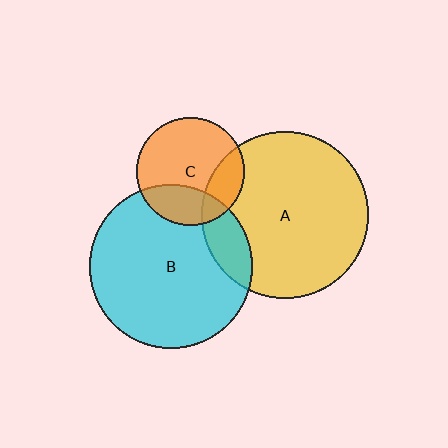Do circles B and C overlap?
Yes.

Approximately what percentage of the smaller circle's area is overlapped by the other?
Approximately 25%.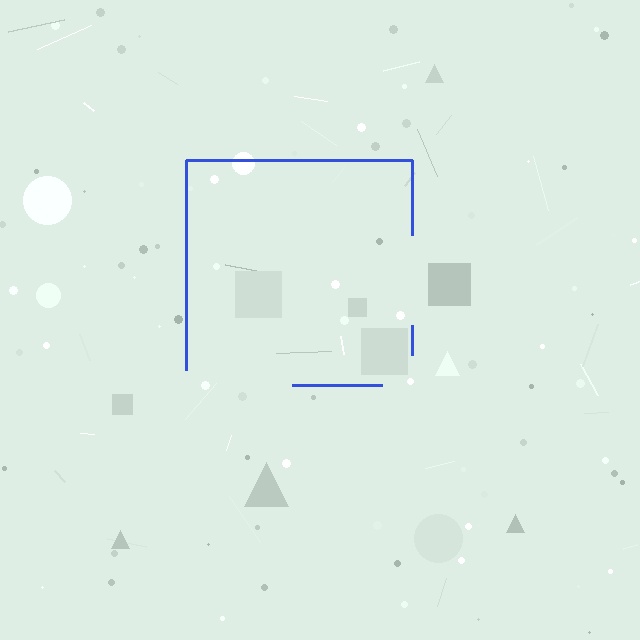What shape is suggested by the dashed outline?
The dashed outline suggests a square.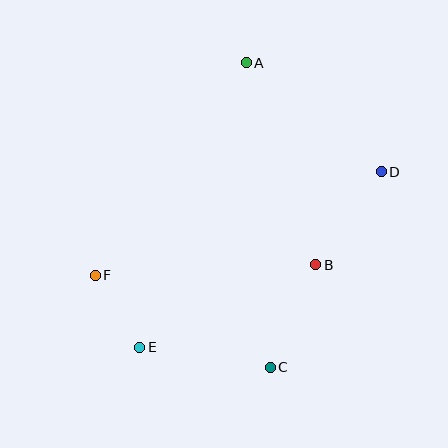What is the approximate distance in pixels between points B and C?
The distance between B and C is approximately 112 pixels.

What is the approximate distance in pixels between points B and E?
The distance between B and E is approximately 194 pixels.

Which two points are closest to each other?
Points E and F are closest to each other.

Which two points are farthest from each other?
Points A and C are farthest from each other.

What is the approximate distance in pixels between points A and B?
The distance between A and B is approximately 214 pixels.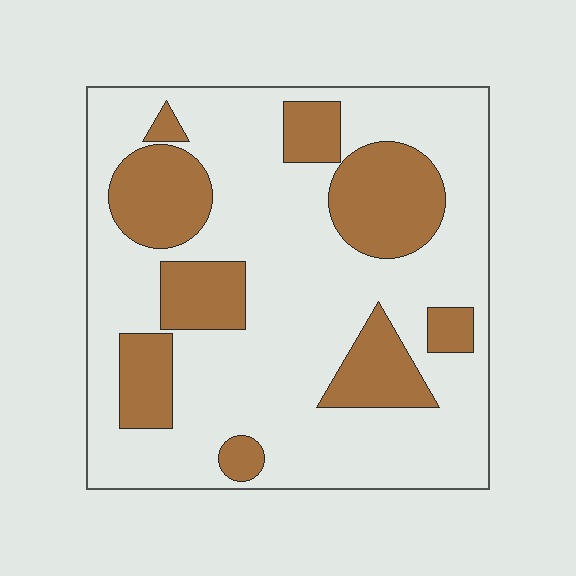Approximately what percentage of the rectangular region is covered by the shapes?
Approximately 30%.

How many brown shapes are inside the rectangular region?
9.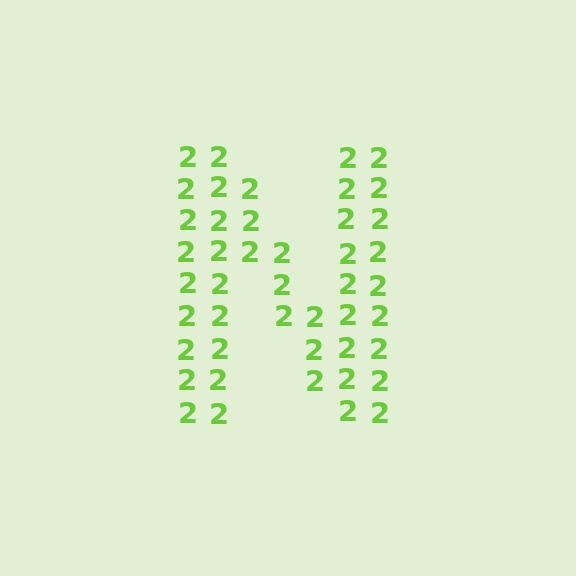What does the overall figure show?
The overall figure shows the letter N.